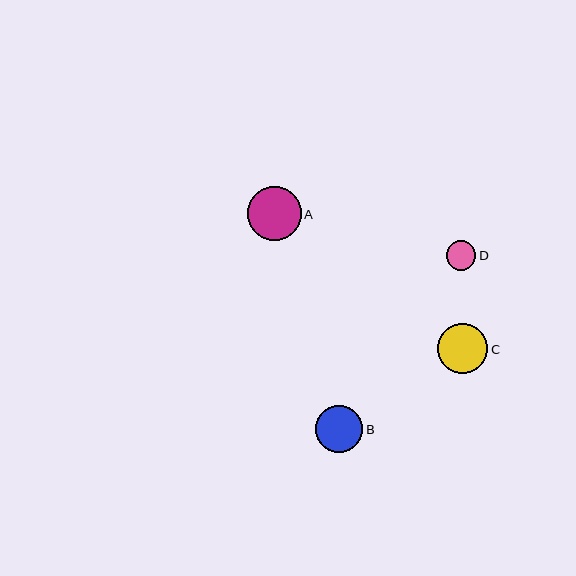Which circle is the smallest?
Circle D is the smallest with a size of approximately 29 pixels.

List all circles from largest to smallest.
From largest to smallest: A, C, B, D.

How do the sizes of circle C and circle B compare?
Circle C and circle B are approximately the same size.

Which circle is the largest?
Circle A is the largest with a size of approximately 54 pixels.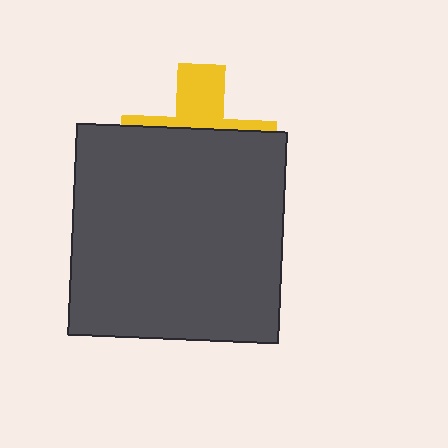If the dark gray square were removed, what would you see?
You would see the complete yellow cross.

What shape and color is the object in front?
The object in front is a dark gray square.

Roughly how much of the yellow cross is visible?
A small part of it is visible (roughly 33%).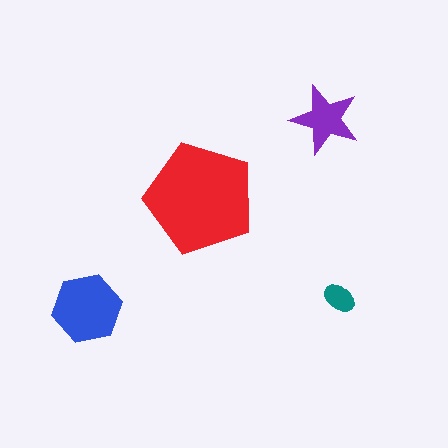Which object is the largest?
The red pentagon.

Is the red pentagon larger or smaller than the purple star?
Larger.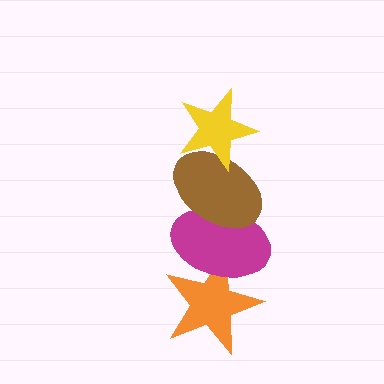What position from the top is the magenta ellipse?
The magenta ellipse is 3rd from the top.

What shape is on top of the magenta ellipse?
The brown ellipse is on top of the magenta ellipse.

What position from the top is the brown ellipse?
The brown ellipse is 2nd from the top.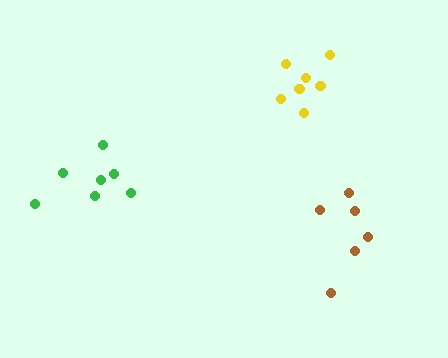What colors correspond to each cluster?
The clusters are colored: yellow, green, brown.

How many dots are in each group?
Group 1: 7 dots, Group 2: 7 dots, Group 3: 6 dots (20 total).